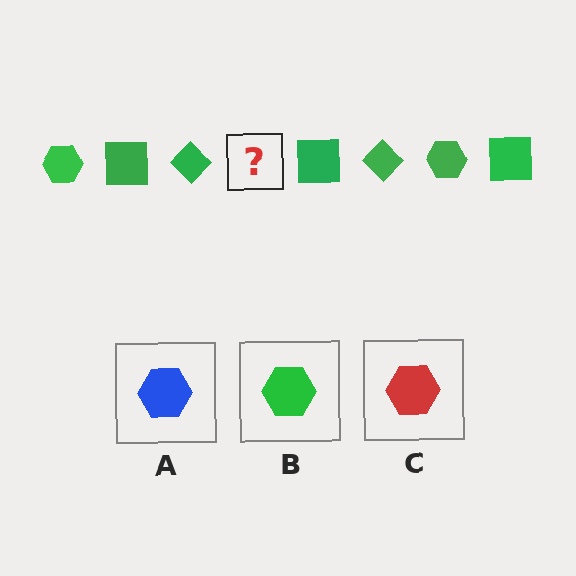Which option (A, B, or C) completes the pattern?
B.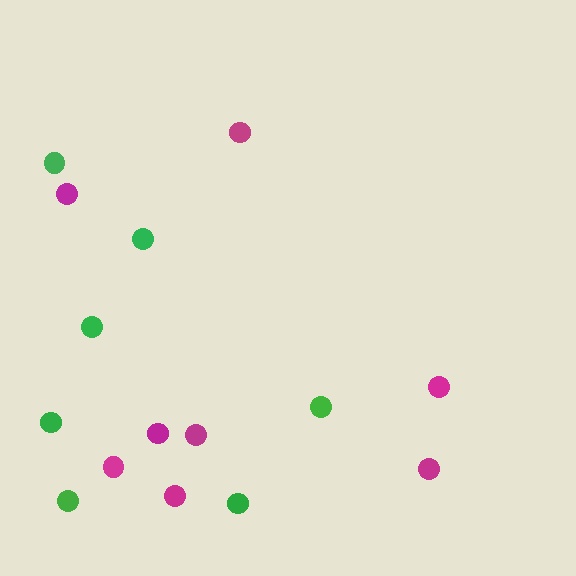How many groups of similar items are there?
There are 2 groups: one group of green circles (7) and one group of magenta circles (8).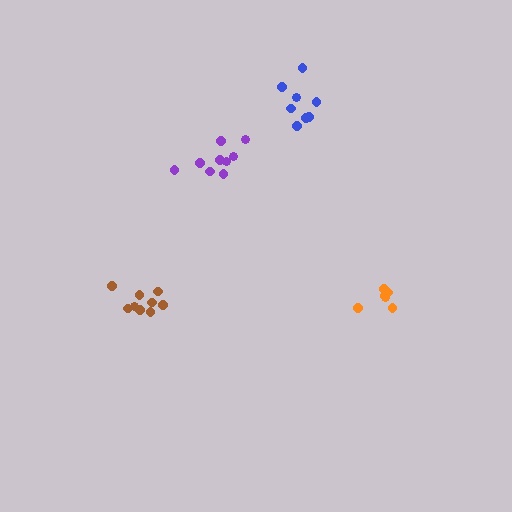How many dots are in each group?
Group 1: 9 dots, Group 2: 6 dots, Group 3: 8 dots, Group 4: 9 dots (32 total).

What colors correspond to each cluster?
The clusters are colored: purple, orange, blue, brown.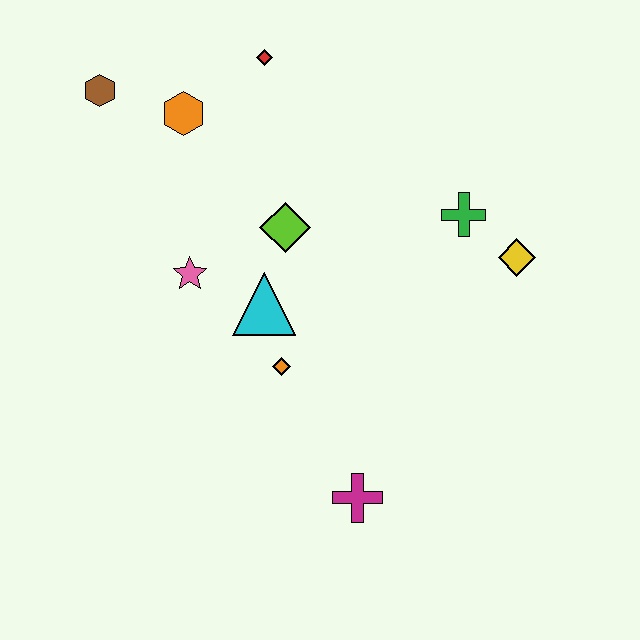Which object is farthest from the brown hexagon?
The magenta cross is farthest from the brown hexagon.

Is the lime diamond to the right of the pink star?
Yes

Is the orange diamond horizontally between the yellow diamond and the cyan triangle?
Yes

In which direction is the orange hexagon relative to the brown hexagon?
The orange hexagon is to the right of the brown hexagon.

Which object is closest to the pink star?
The cyan triangle is closest to the pink star.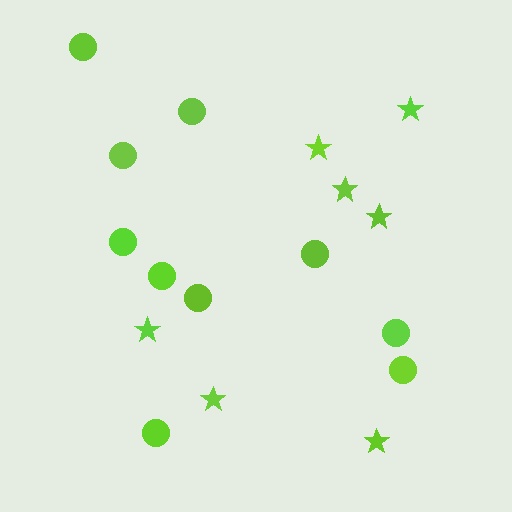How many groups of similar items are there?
There are 2 groups: one group of stars (7) and one group of circles (10).